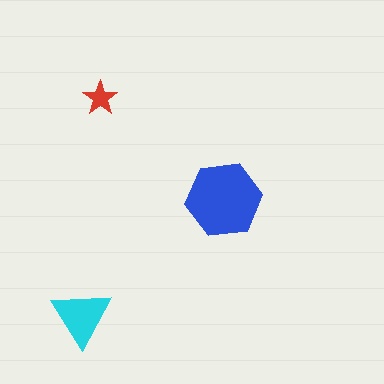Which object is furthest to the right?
The blue hexagon is rightmost.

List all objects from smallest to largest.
The red star, the cyan triangle, the blue hexagon.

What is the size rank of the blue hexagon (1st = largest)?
1st.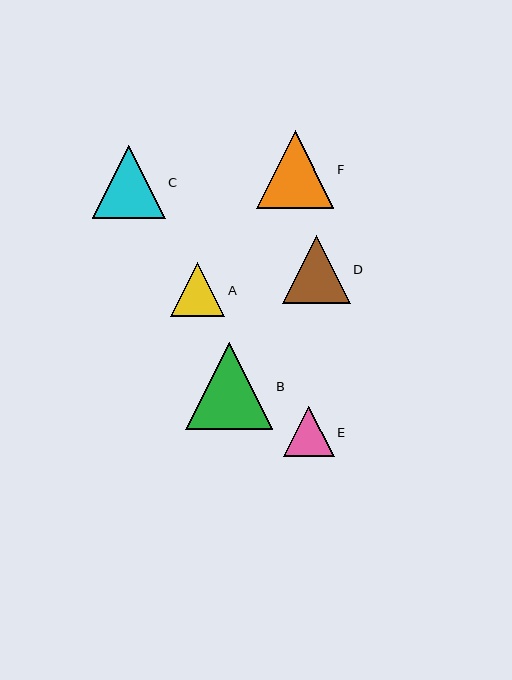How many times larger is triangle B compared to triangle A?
Triangle B is approximately 1.6 times the size of triangle A.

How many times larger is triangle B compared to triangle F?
Triangle B is approximately 1.1 times the size of triangle F.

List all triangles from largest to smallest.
From largest to smallest: B, F, C, D, A, E.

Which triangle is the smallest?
Triangle E is the smallest with a size of approximately 51 pixels.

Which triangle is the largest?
Triangle B is the largest with a size of approximately 87 pixels.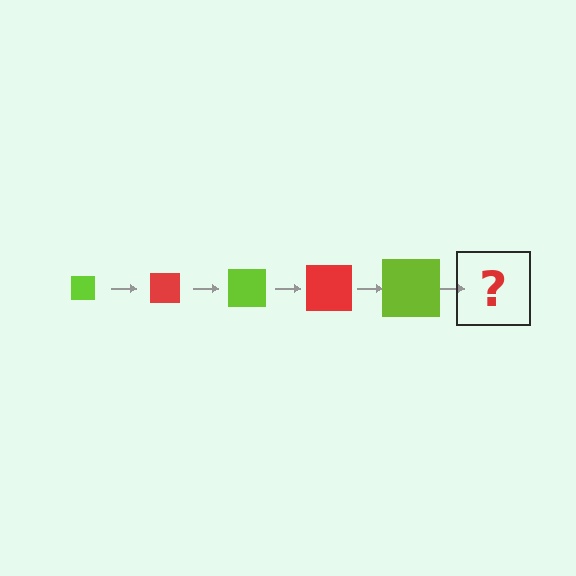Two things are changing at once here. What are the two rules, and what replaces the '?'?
The two rules are that the square grows larger each step and the color cycles through lime and red. The '?' should be a red square, larger than the previous one.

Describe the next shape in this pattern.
It should be a red square, larger than the previous one.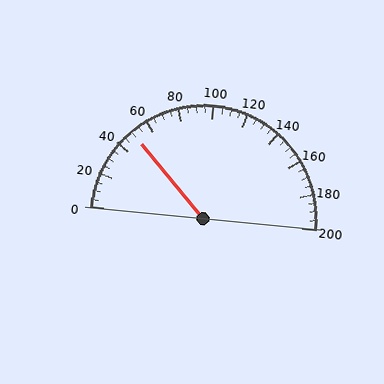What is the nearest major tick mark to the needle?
The nearest major tick mark is 40.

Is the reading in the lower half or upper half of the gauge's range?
The reading is in the lower half of the range (0 to 200).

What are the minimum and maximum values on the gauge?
The gauge ranges from 0 to 200.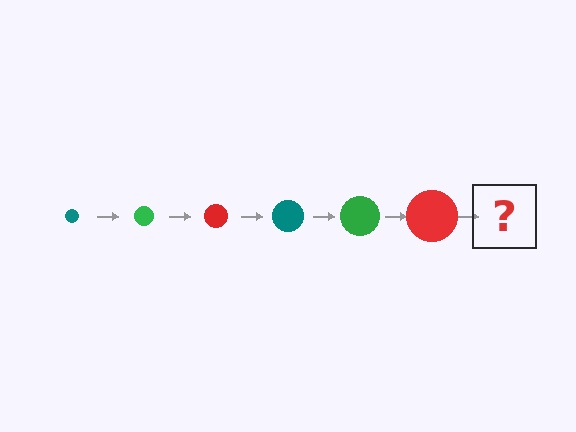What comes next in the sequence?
The next element should be a teal circle, larger than the previous one.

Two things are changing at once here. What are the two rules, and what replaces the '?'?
The two rules are that the circle grows larger each step and the color cycles through teal, green, and red. The '?' should be a teal circle, larger than the previous one.